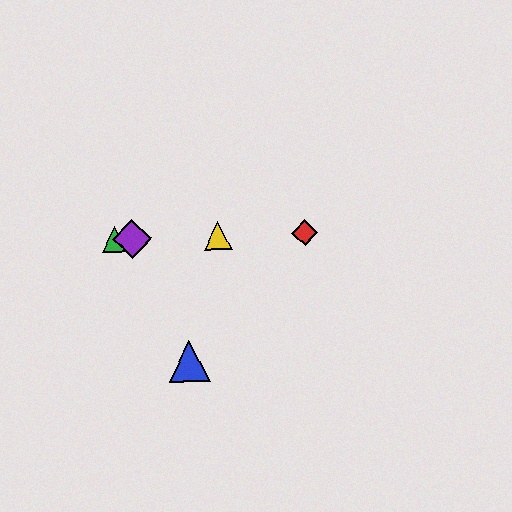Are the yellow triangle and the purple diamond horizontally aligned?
Yes, both are at y≈236.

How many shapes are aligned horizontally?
4 shapes (the red diamond, the green triangle, the yellow triangle, the purple diamond) are aligned horizontally.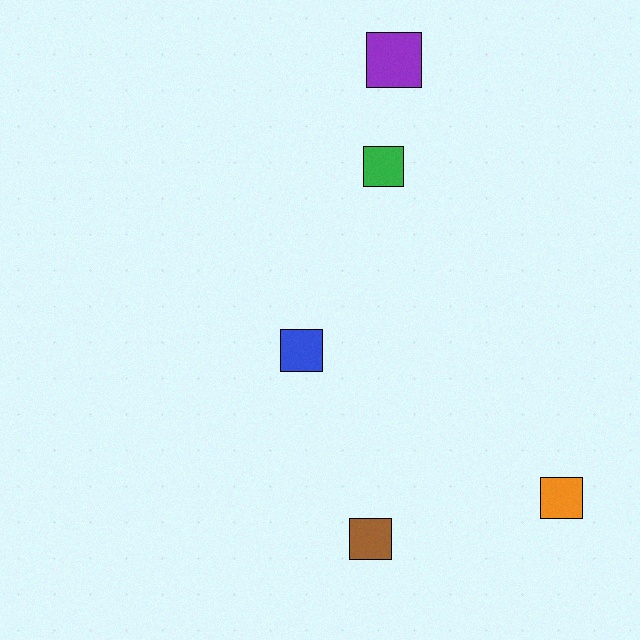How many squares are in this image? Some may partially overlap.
There are 5 squares.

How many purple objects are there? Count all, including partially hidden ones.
There is 1 purple object.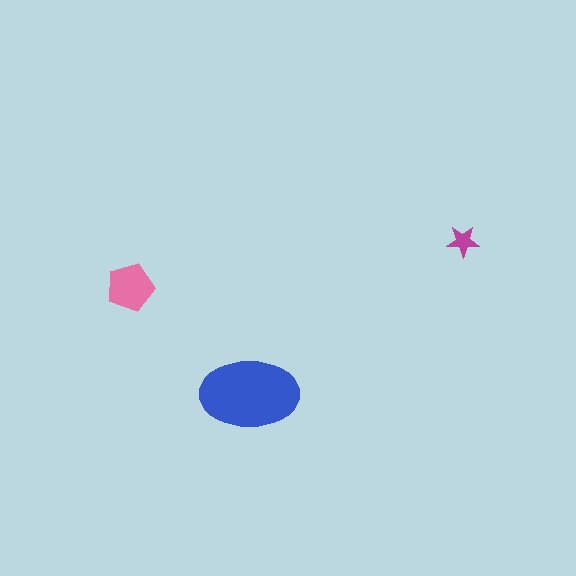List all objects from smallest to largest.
The magenta star, the pink pentagon, the blue ellipse.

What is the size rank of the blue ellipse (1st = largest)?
1st.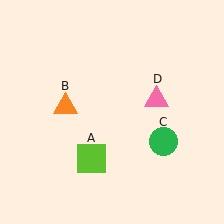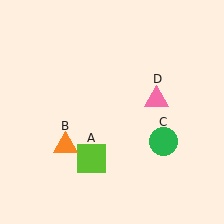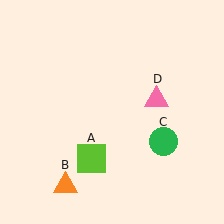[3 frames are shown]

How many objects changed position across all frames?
1 object changed position: orange triangle (object B).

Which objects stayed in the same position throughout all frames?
Lime square (object A) and green circle (object C) and pink triangle (object D) remained stationary.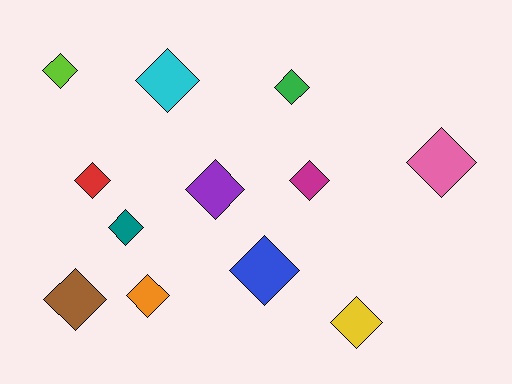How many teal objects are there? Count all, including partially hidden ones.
There is 1 teal object.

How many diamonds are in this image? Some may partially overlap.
There are 12 diamonds.